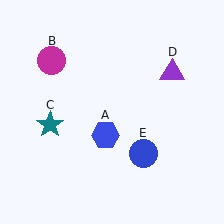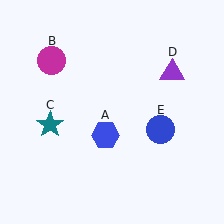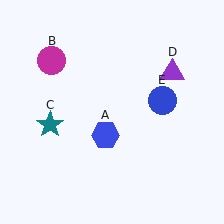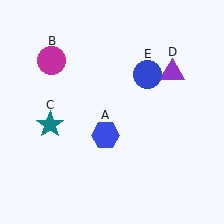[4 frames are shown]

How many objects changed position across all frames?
1 object changed position: blue circle (object E).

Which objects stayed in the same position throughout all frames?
Blue hexagon (object A) and magenta circle (object B) and teal star (object C) and purple triangle (object D) remained stationary.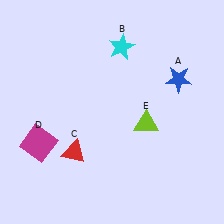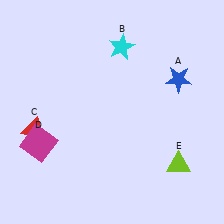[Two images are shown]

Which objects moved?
The objects that moved are: the red triangle (C), the lime triangle (E).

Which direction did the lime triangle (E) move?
The lime triangle (E) moved down.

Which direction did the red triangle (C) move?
The red triangle (C) moved left.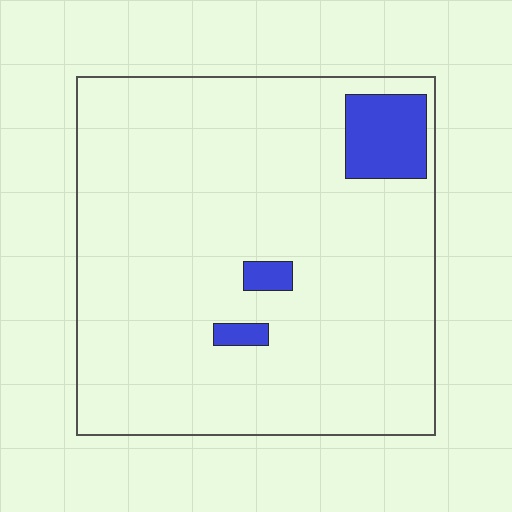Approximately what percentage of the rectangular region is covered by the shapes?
Approximately 10%.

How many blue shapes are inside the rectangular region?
3.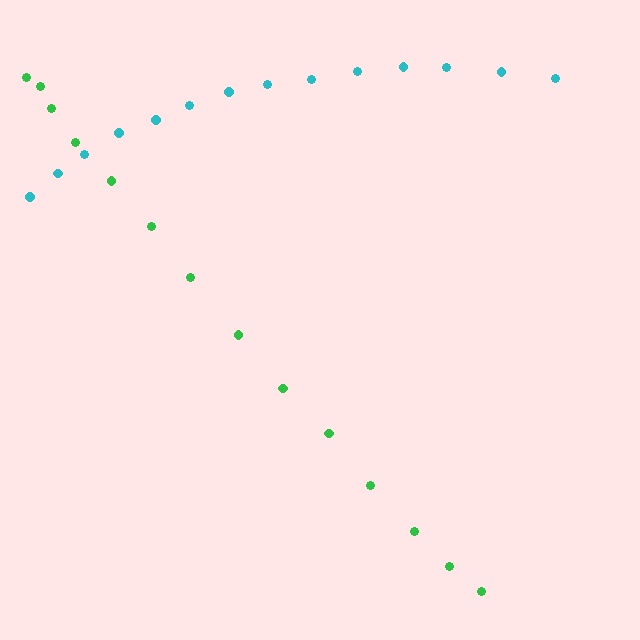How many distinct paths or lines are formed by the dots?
There are 2 distinct paths.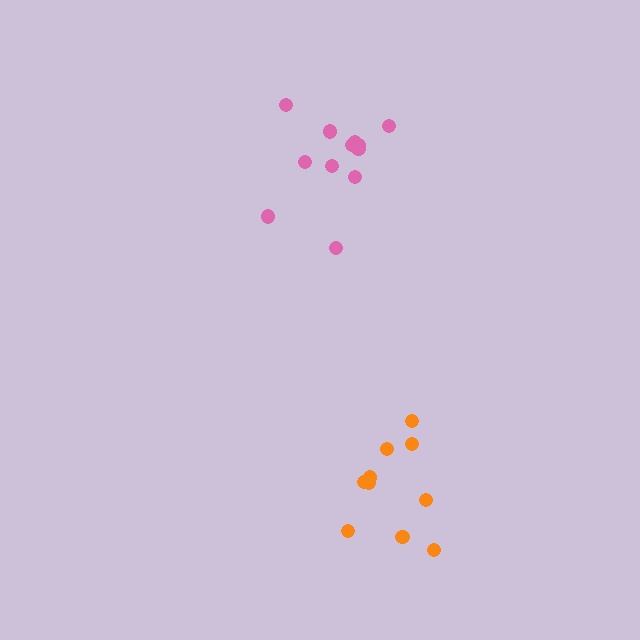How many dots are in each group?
Group 1: 10 dots, Group 2: 12 dots (22 total).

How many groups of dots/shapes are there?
There are 2 groups.